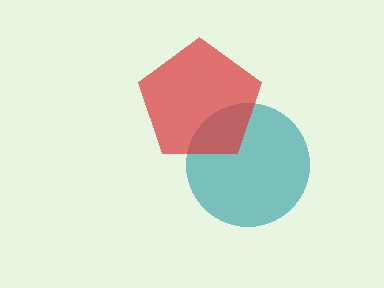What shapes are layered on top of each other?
The layered shapes are: a teal circle, a red pentagon.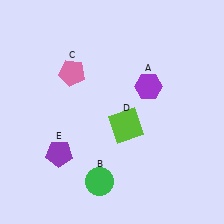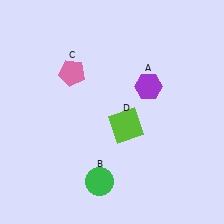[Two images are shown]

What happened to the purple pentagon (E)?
The purple pentagon (E) was removed in Image 2. It was in the bottom-left area of Image 1.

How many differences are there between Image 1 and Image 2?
There is 1 difference between the two images.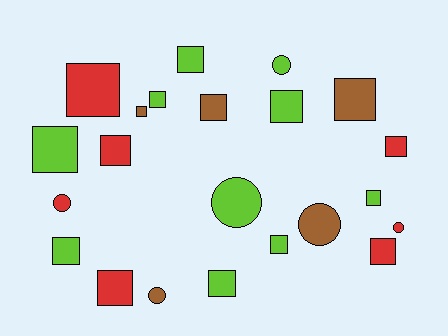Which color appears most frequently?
Lime, with 10 objects.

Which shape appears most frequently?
Square, with 16 objects.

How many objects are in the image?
There are 22 objects.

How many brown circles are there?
There are 2 brown circles.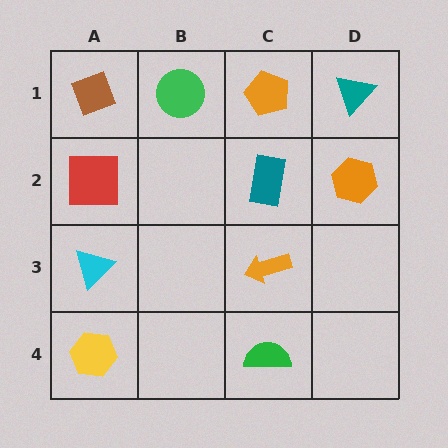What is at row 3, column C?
An orange arrow.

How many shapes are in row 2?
3 shapes.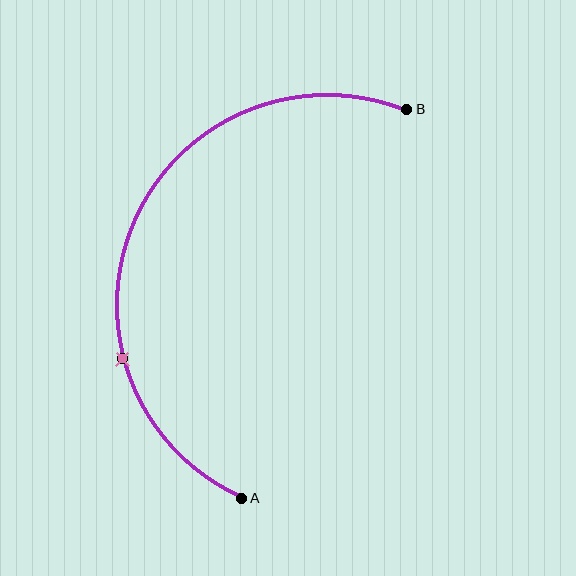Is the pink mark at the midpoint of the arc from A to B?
No. The pink mark lies on the arc but is closer to endpoint A. The arc midpoint would be at the point on the curve equidistant along the arc from both A and B.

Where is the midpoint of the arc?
The arc midpoint is the point on the curve farthest from the straight line joining A and B. It sits to the left of that line.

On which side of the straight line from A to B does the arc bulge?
The arc bulges to the left of the straight line connecting A and B.